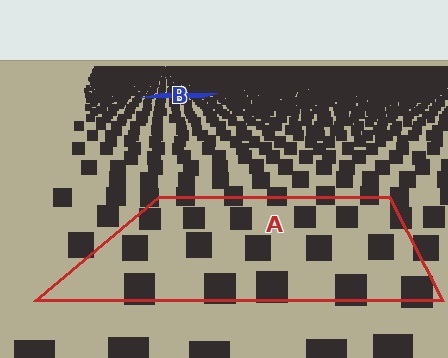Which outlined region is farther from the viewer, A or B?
Region B is farther from the viewer — the texture elements inside it appear smaller and more densely packed.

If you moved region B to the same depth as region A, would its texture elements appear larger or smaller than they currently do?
They would appear larger. At a closer depth, the same texture elements are projected at a bigger on-screen size.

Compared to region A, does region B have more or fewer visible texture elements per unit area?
Region B has more texture elements per unit area — they are packed more densely because it is farther away.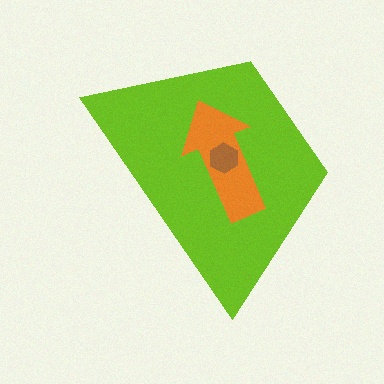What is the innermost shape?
The brown hexagon.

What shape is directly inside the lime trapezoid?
The orange arrow.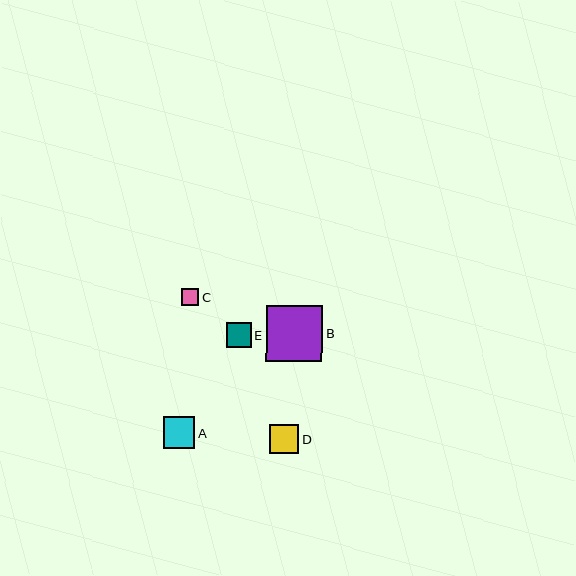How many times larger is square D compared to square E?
Square D is approximately 1.2 times the size of square E.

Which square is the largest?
Square B is the largest with a size of approximately 56 pixels.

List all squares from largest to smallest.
From largest to smallest: B, A, D, E, C.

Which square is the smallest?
Square C is the smallest with a size of approximately 17 pixels.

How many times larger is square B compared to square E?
Square B is approximately 2.2 times the size of square E.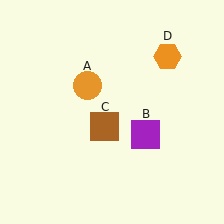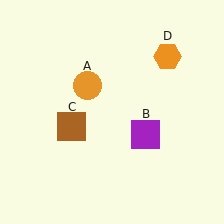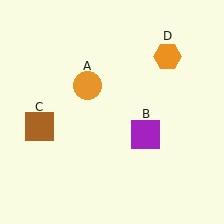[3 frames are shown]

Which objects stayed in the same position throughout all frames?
Orange circle (object A) and purple square (object B) and orange hexagon (object D) remained stationary.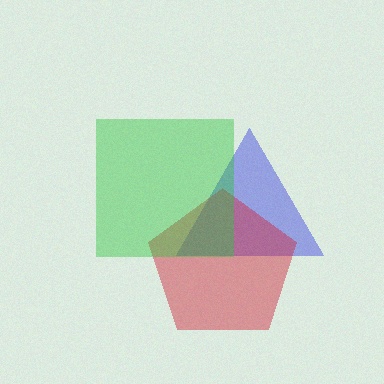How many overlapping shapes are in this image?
There are 3 overlapping shapes in the image.